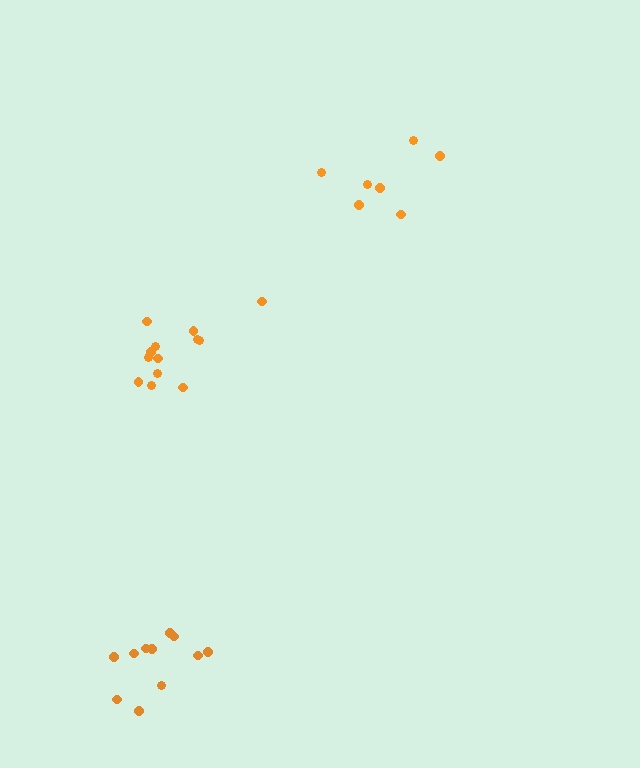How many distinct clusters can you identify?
There are 3 distinct clusters.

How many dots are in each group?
Group 1: 11 dots, Group 2: 13 dots, Group 3: 7 dots (31 total).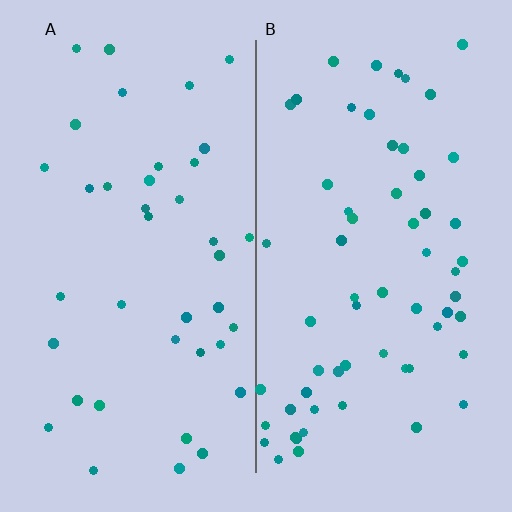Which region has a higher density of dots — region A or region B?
B (the right).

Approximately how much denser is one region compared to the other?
Approximately 1.5× — region B over region A.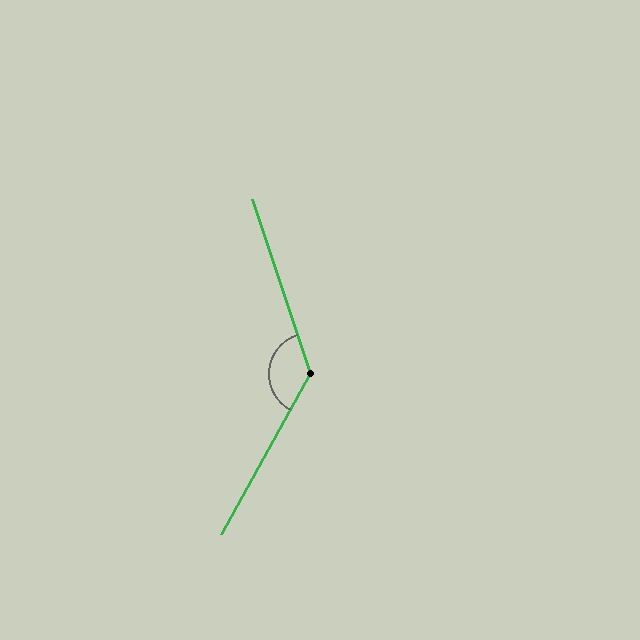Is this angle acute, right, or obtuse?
It is obtuse.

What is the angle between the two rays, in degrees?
Approximately 133 degrees.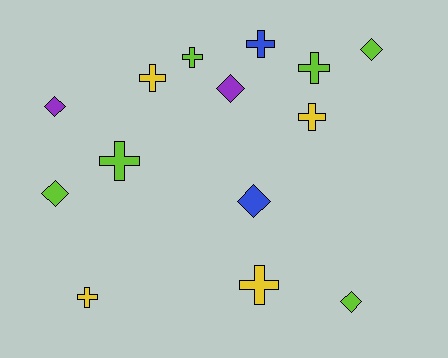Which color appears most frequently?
Lime, with 6 objects.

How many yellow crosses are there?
There are 4 yellow crosses.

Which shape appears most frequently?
Cross, with 8 objects.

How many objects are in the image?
There are 14 objects.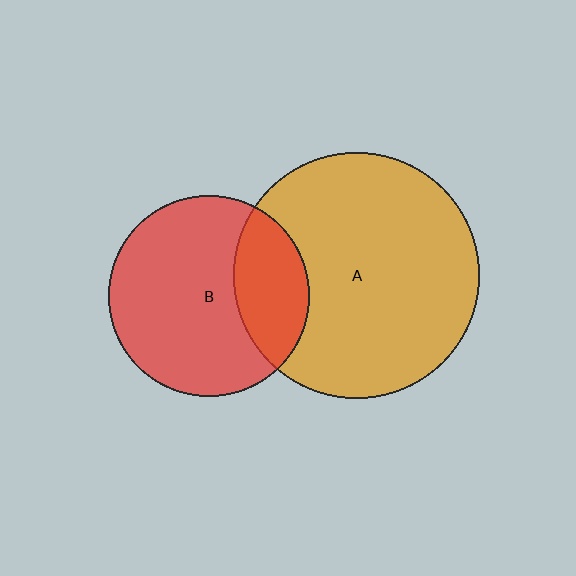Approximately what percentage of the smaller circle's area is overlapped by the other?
Approximately 25%.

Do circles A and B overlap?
Yes.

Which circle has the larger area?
Circle A (orange).